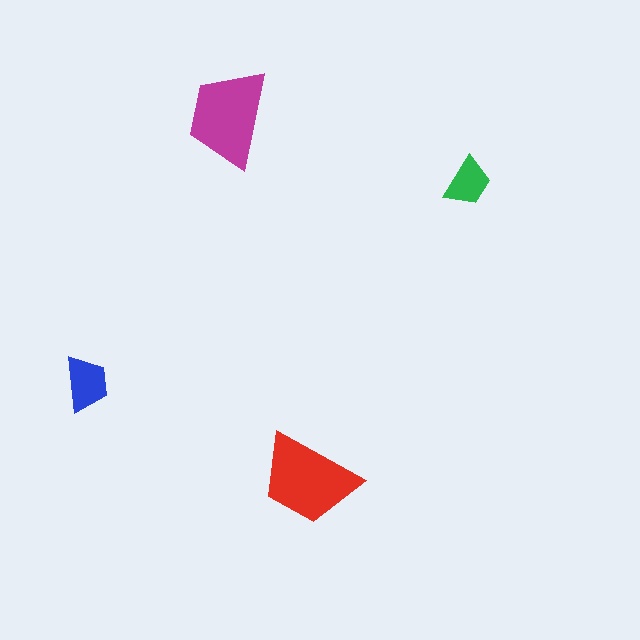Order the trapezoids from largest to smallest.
the red one, the magenta one, the blue one, the green one.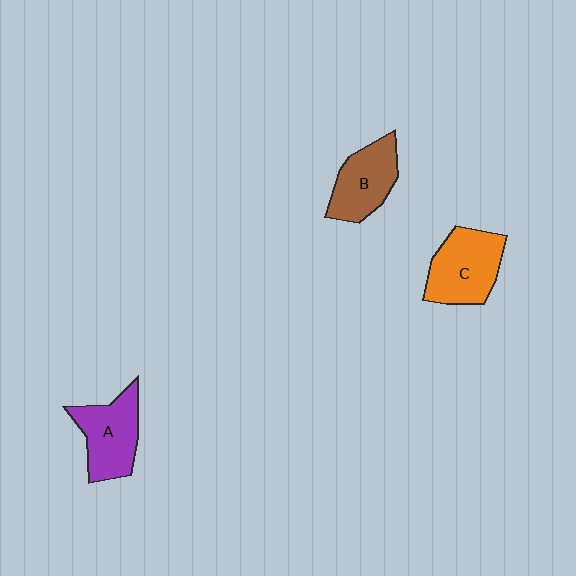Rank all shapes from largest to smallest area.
From largest to smallest: C (orange), A (purple), B (brown).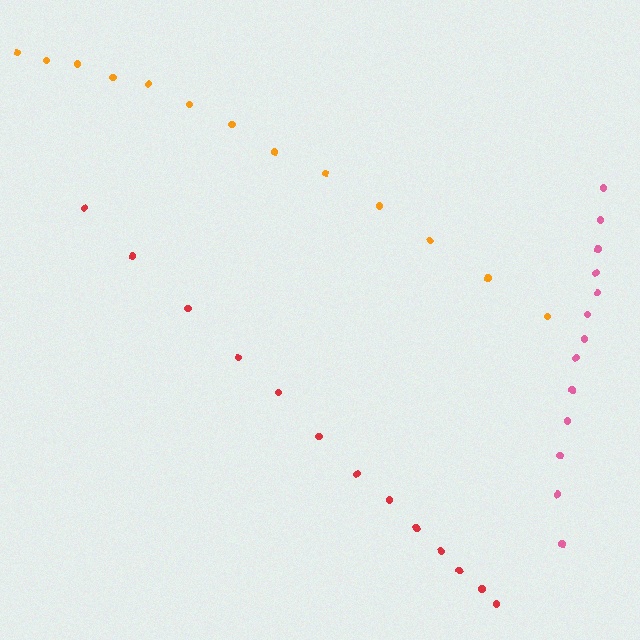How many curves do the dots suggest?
There are 3 distinct paths.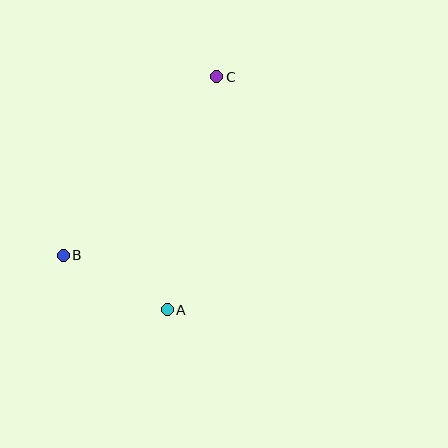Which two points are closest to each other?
Points A and B are closest to each other.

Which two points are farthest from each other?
Points A and C are farthest from each other.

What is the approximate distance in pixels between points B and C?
The distance between B and C is approximately 236 pixels.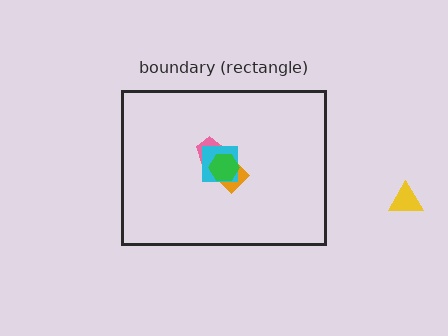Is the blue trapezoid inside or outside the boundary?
Inside.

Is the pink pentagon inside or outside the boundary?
Inside.